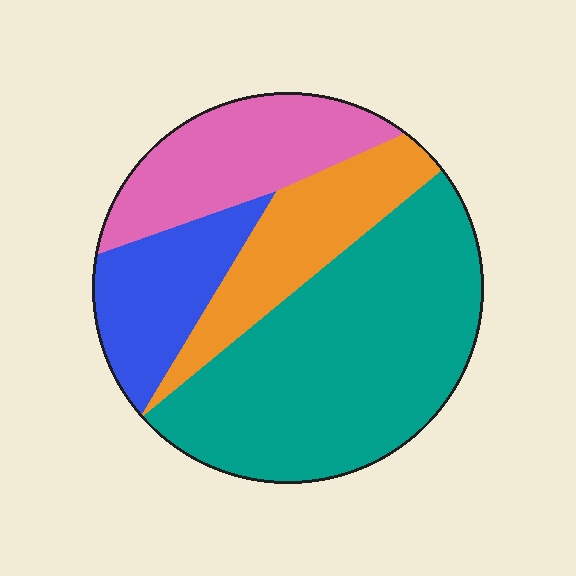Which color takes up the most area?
Teal, at roughly 50%.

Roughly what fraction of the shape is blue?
Blue covers around 15% of the shape.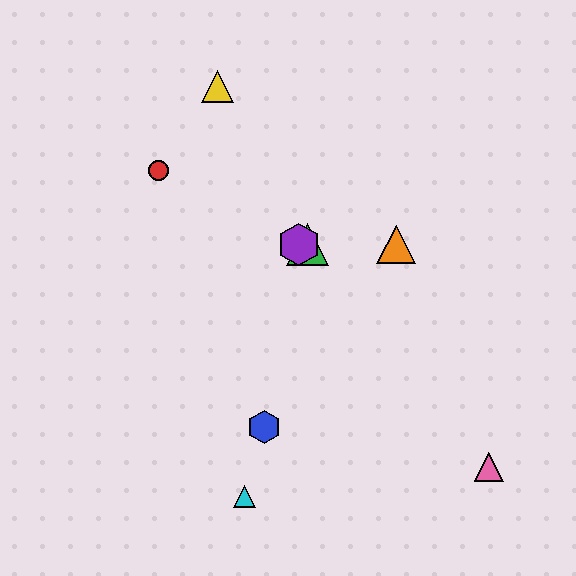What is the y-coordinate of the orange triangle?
The orange triangle is at y≈245.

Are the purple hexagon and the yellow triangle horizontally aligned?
No, the purple hexagon is at y≈245 and the yellow triangle is at y≈86.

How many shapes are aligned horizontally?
3 shapes (the green triangle, the purple hexagon, the orange triangle) are aligned horizontally.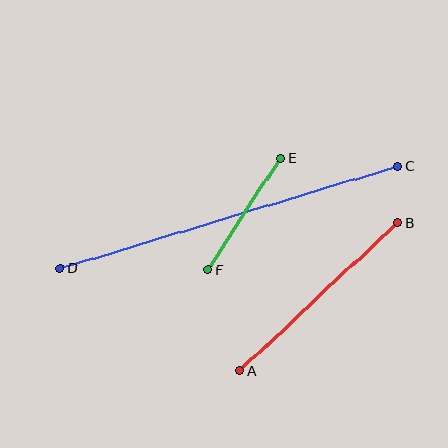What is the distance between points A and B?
The distance is approximately 216 pixels.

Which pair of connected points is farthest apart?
Points C and D are farthest apart.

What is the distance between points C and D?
The distance is approximately 353 pixels.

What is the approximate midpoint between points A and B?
The midpoint is at approximately (319, 297) pixels.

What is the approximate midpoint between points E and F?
The midpoint is at approximately (244, 214) pixels.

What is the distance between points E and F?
The distance is approximately 133 pixels.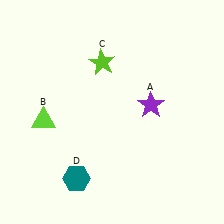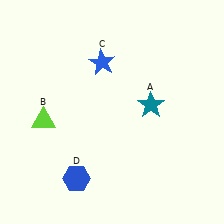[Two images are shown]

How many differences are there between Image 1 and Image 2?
There are 3 differences between the two images.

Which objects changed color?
A changed from purple to teal. C changed from lime to blue. D changed from teal to blue.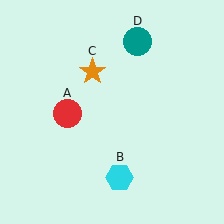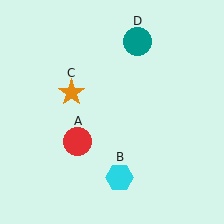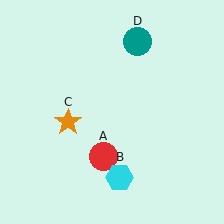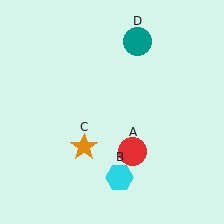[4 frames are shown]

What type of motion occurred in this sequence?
The red circle (object A), orange star (object C) rotated counterclockwise around the center of the scene.